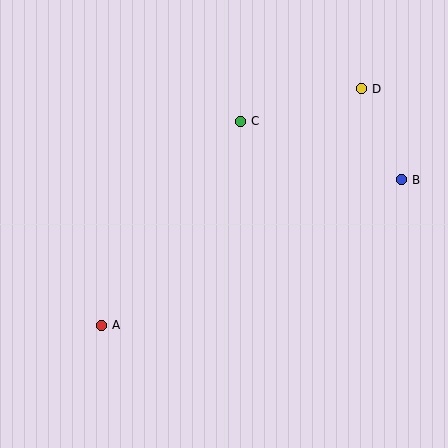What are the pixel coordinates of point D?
Point D is at (362, 89).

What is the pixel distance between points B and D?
The distance between B and D is 99 pixels.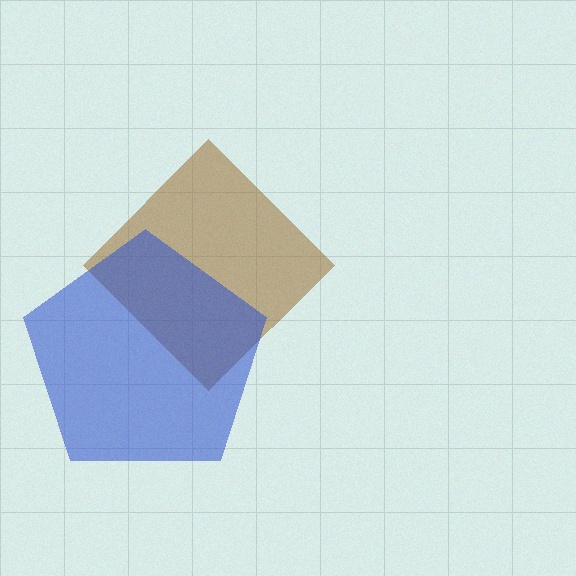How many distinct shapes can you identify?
There are 2 distinct shapes: a brown diamond, a blue pentagon.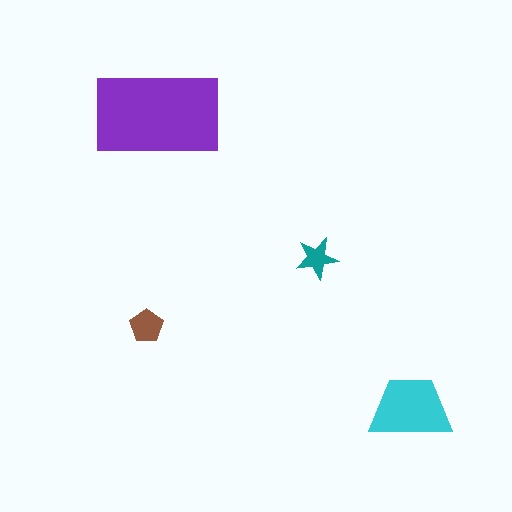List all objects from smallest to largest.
The teal star, the brown pentagon, the cyan trapezoid, the purple rectangle.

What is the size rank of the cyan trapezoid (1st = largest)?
2nd.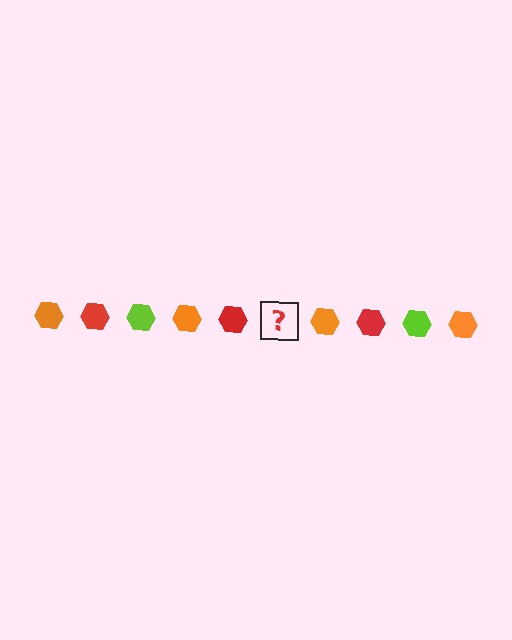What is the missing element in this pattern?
The missing element is a lime hexagon.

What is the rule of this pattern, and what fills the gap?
The rule is that the pattern cycles through orange, red, lime hexagons. The gap should be filled with a lime hexagon.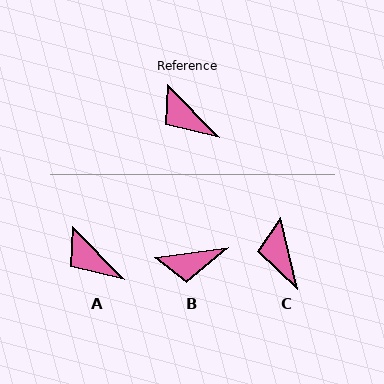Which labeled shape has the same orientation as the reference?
A.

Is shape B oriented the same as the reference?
No, it is off by about 54 degrees.